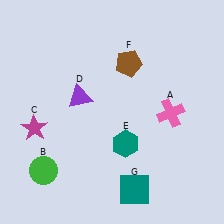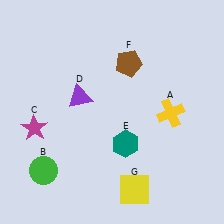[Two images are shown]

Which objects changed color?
A changed from pink to yellow. G changed from teal to yellow.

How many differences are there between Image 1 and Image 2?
There are 2 differences between the two images.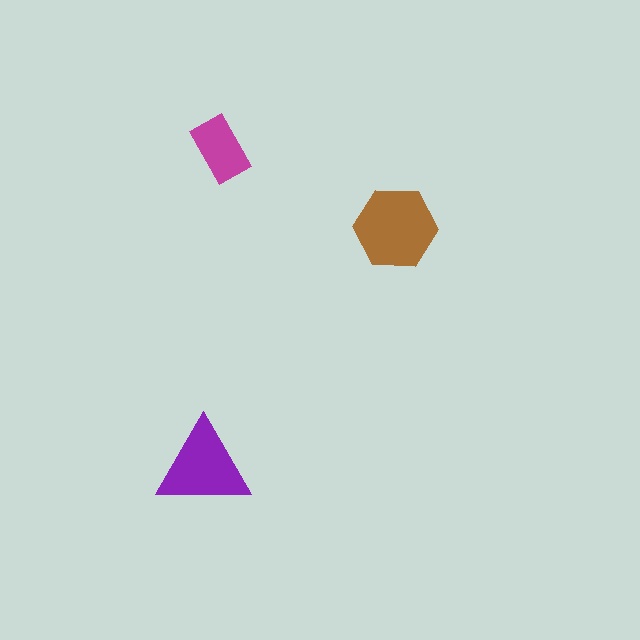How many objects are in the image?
There are 3 objects in the image.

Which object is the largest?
The brown hexagon.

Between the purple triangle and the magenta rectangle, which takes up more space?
The purple triangle.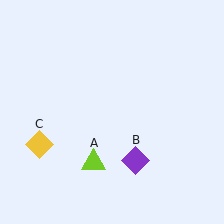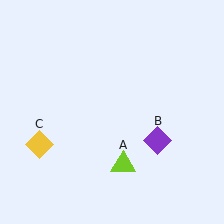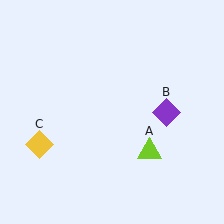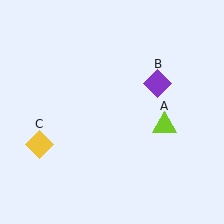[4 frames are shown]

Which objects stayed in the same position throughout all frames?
Yellow diamond (object C) remained stationary.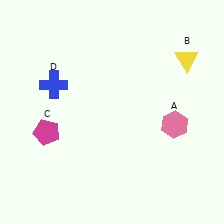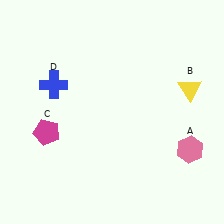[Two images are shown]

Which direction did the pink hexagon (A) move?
The pink hexagon (A) moved down.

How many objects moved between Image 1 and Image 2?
2 objects moved between the two images.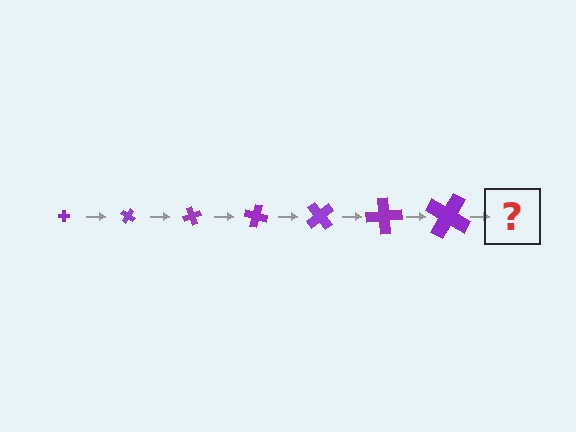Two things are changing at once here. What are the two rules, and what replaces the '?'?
The two rules are that the cross grows larger each step and it rotates 35 degrees each step. The '?' should be a cross, larger than the previous one and rotated 245 degrees from the start.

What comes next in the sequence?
The next element should be a cross, larger than the previous one and rotated 245 degrees from the start.